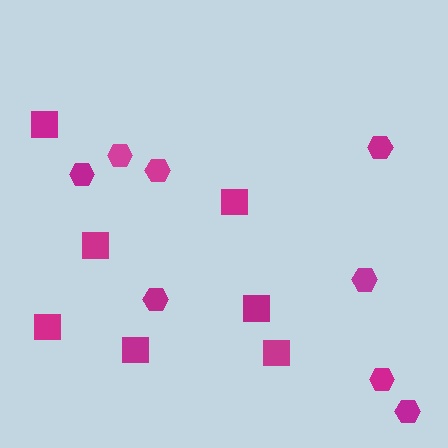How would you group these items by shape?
There are 2 groups: one group of hexagons (8) and one group of squares (7).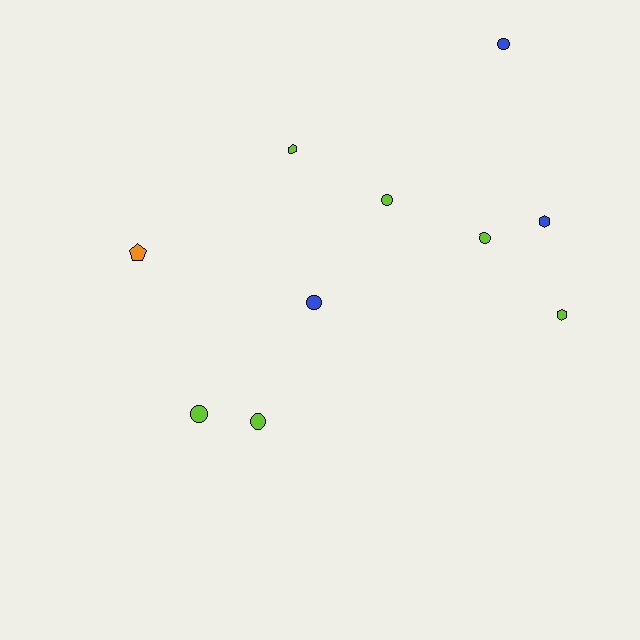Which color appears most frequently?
Lime, with 6 objects.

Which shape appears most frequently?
Circle, with 6 objects.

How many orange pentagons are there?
There is 1 orange pentagon.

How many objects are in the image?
There are 10 objects.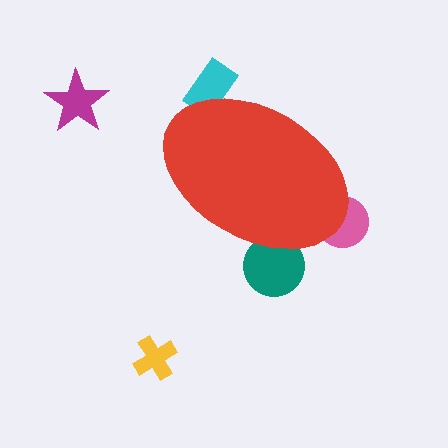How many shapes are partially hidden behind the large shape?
3 shapes are partially hidden.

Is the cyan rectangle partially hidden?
Yes, the cyan rectangle is partially hidden behind the red ellipse.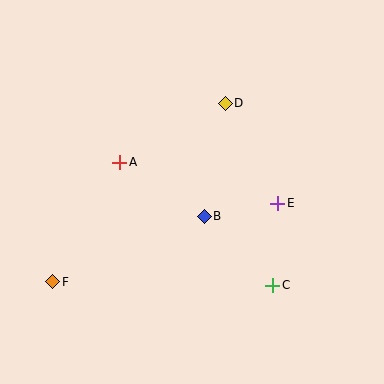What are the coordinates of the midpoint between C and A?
The midpoint between C and A is at (196, 224).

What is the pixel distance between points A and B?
The distance between A and B is 100 pixels.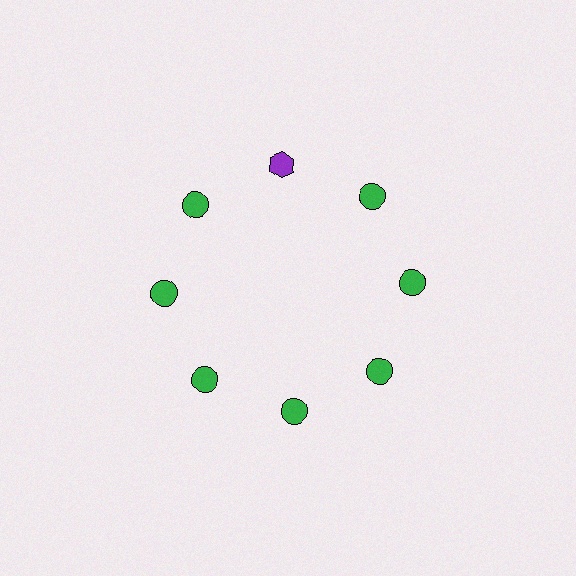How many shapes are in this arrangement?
There are 8 shapes arranged in a ring pattern.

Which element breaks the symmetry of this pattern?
The purple hexagon at roughly the 12 o'clock position breaks the symmetry. All other shapes are green circles.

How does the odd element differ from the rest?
It differs in both color (purple instead of green) and shape (hexagon instead of circle).